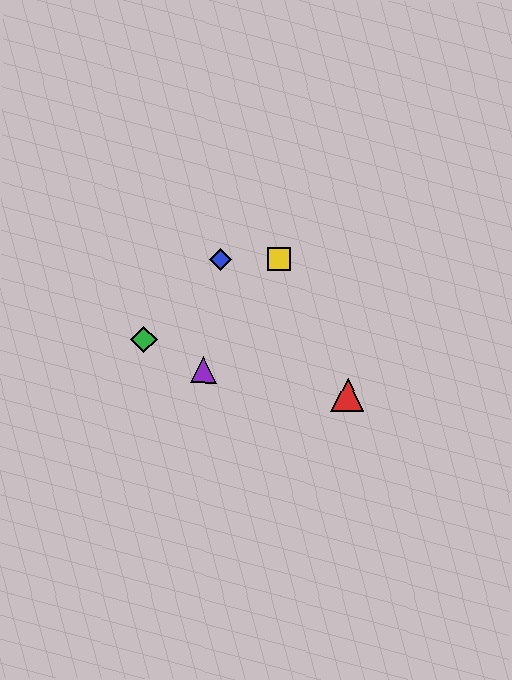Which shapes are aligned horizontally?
The blue diamond, the yellow square are aligned horizontally.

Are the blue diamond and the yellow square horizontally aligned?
Yes, both are at y≈259.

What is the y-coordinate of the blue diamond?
The blue diamond is at y≈259.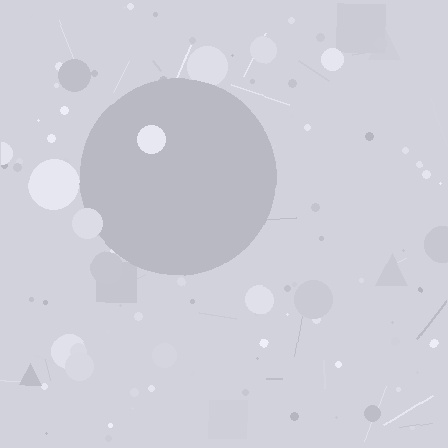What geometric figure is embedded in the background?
A circle is embedded in the background.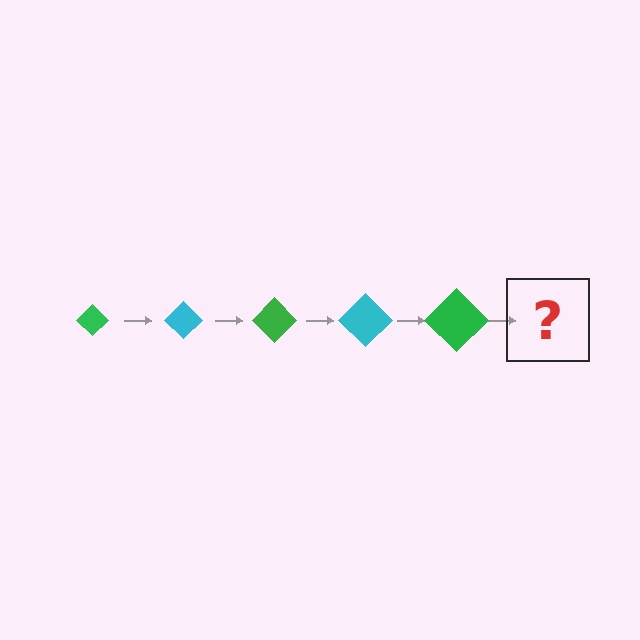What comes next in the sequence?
The next element should be a cyan diamond, larger than the previous one.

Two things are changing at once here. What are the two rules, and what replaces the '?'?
The two rules are that the diamond grows larger each step and the color cycles through green and cyan. The '?' should be a cyan diamond, larger than the previous one.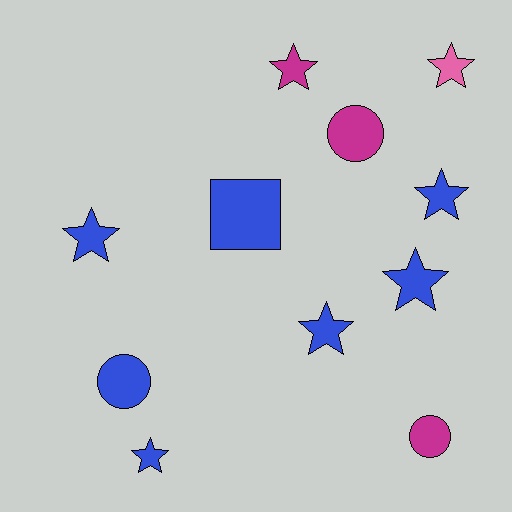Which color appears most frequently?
Blue, with 7 objects.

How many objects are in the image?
There are 11 objects.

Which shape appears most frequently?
Star, with 7 objects.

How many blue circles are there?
There is 1 blue circle.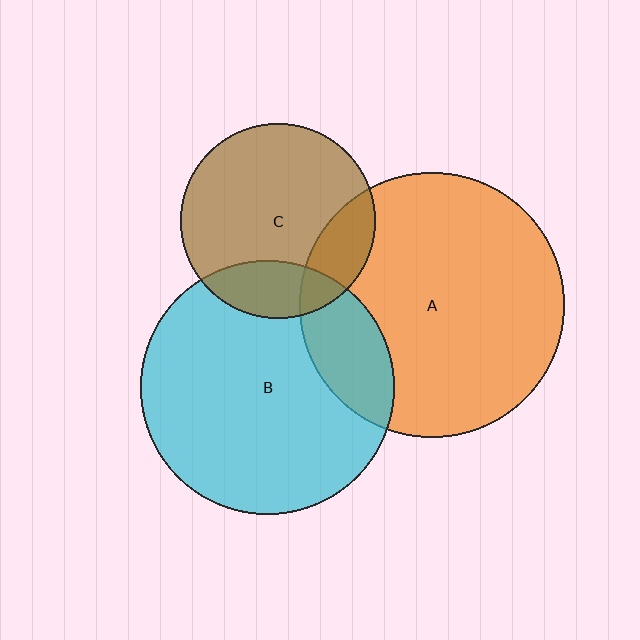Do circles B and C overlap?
Yes.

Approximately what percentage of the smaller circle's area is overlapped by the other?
Approximately 20%.